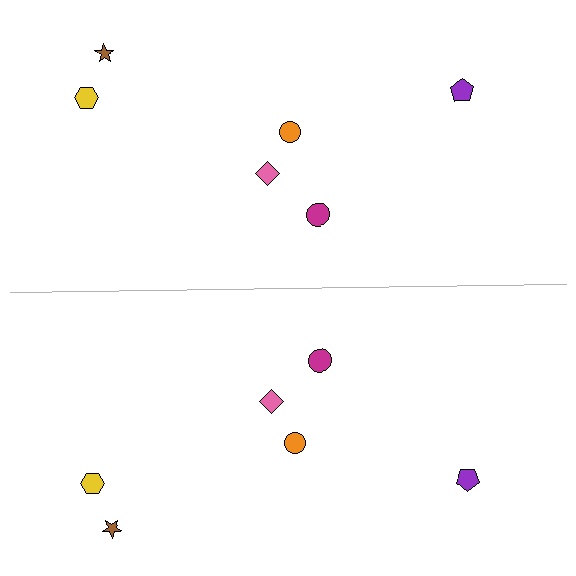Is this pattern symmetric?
Yes, this pattern has bilateral (reflection) symmetry.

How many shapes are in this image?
There are 12 shapes in this image.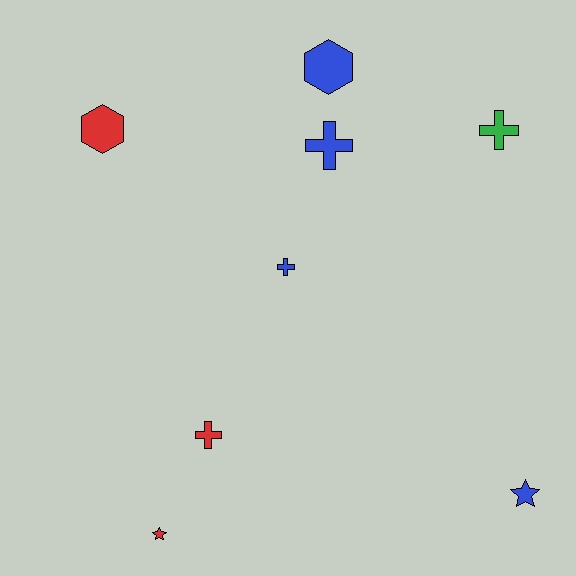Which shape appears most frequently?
Cross, with 4 objects.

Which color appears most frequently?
Blue, with 4 objects.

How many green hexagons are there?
There are no green hexagons.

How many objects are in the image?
There are 8 objects.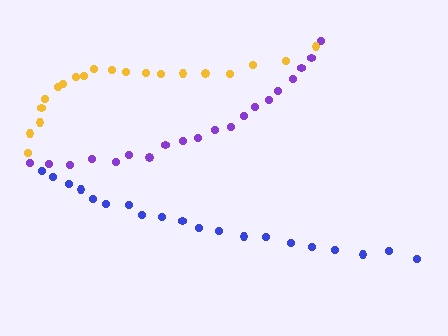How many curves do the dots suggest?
There are 3 distinct paths.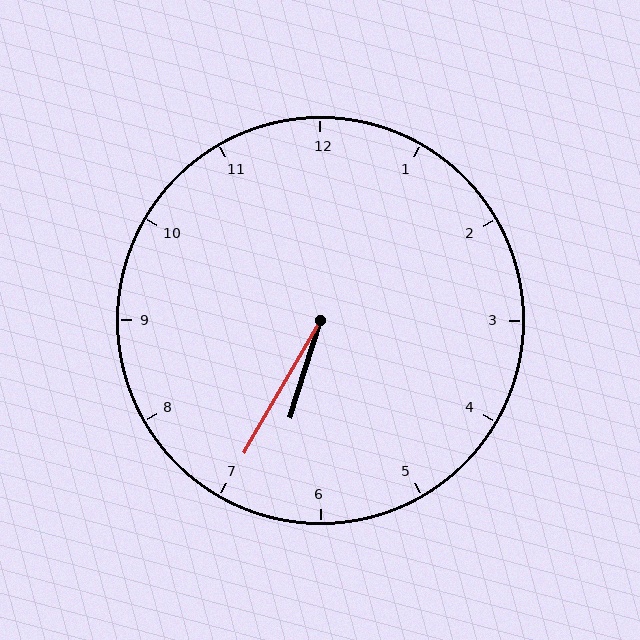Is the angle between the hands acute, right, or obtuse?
It is acute.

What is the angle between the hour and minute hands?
Approximately 12 degrees.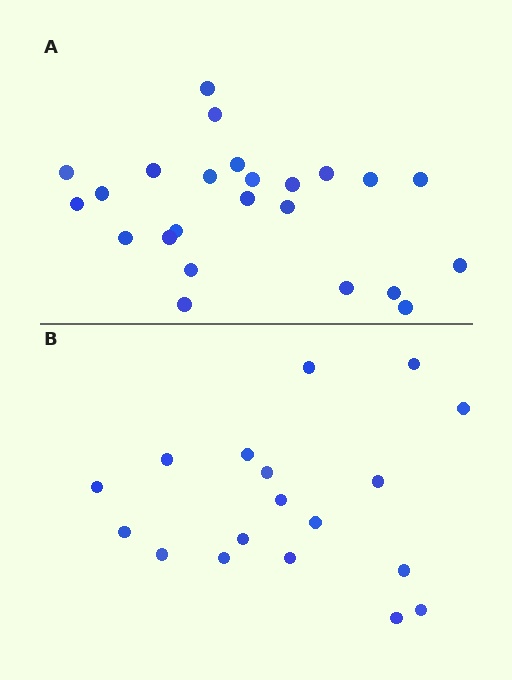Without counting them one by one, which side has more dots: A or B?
Region A (the top region) has more dots.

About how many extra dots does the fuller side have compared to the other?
Region A has about 6 more dots than region B.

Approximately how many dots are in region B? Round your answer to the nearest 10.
About 20 dots. (The exact count is 18, which rounds to 20.)